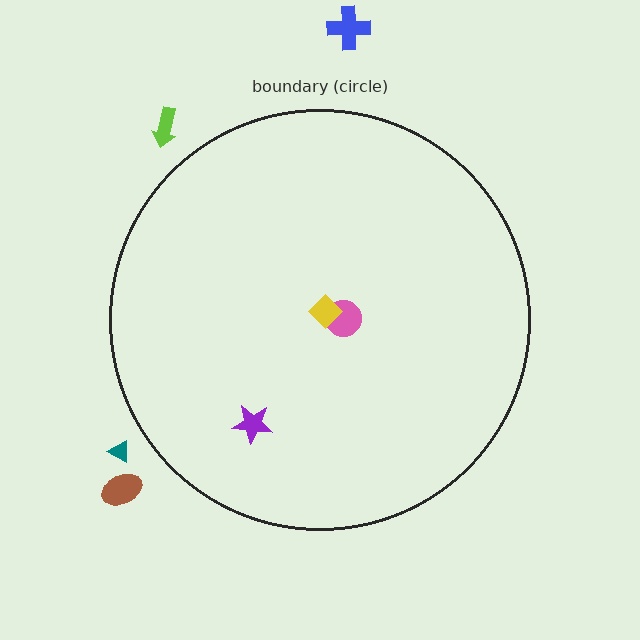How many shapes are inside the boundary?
3 inside, 4 outside.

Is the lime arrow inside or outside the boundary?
Outside.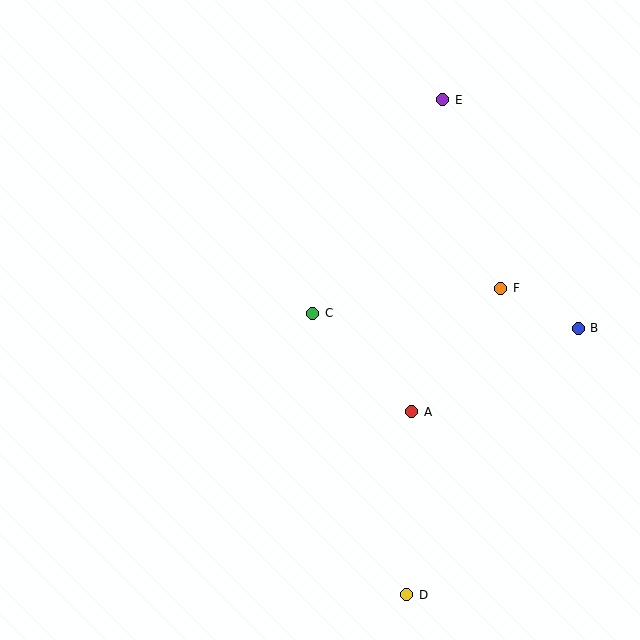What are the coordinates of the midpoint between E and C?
The midpoint between E and C is at (378, 206).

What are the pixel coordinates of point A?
Point A is at (412, 412).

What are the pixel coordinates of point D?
Point D is at (407, 595).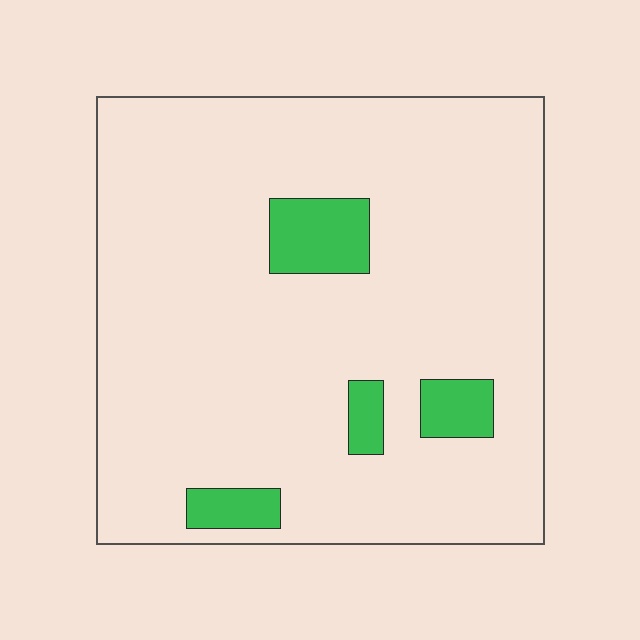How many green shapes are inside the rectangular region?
4.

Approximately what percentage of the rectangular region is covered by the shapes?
Approximately 10%.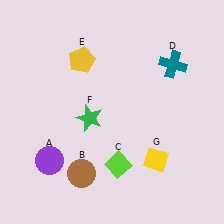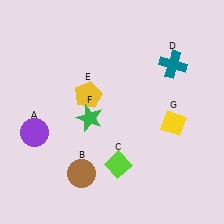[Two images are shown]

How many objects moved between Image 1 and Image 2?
3 objects moved between the two images.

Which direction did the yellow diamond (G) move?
The yellow diamond (G) moved up.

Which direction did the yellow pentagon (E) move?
The yellow pentagon (E) moved down.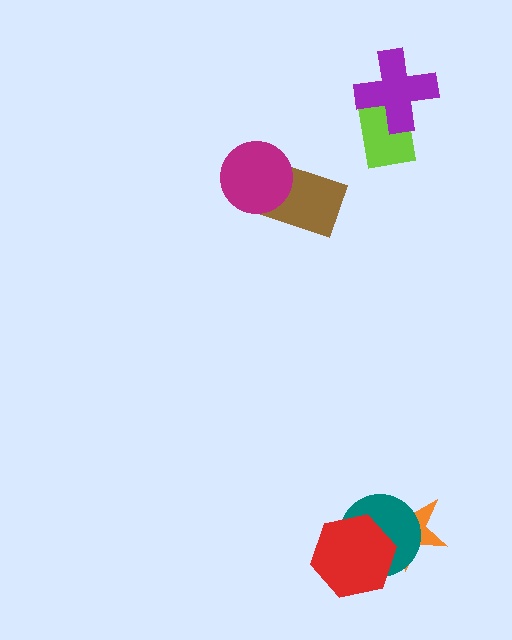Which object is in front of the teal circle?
The red hexagon is in front of the teal circle.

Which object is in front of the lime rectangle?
The purple cross is in front of the lime rectangle.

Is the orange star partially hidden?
Yes, it is partially covered by another shape.